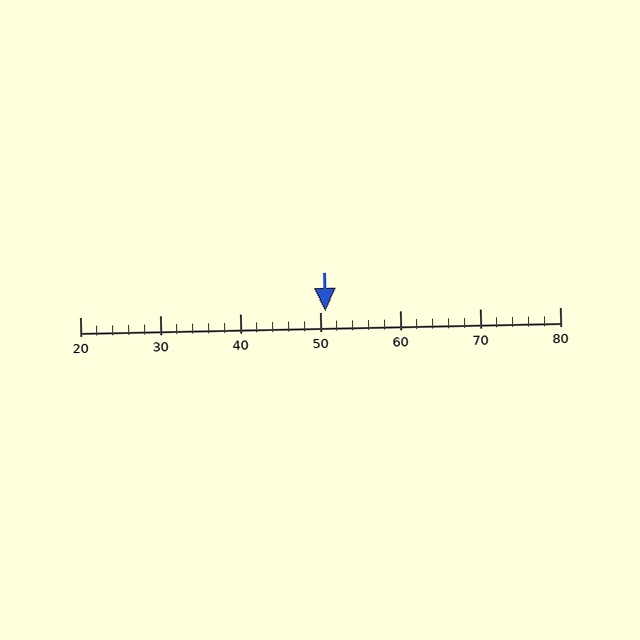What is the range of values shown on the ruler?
The ruler shows values from 20 to 80.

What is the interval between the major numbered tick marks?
The major tick marks are spaced 10 units apart.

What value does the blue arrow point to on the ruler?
The blue arrow points to approximately 51.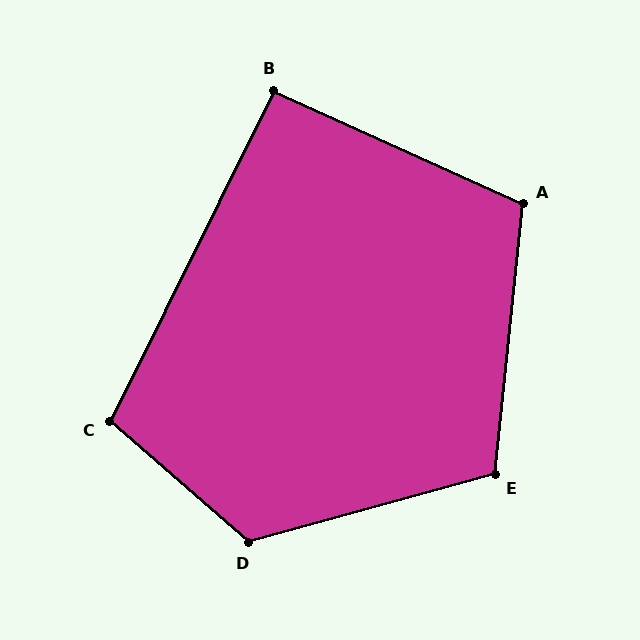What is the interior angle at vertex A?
Approximately 109 degrees (obtuse).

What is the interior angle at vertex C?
Approximately 105 degrees (obtuse).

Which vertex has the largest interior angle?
D, at approximately 124 degrees.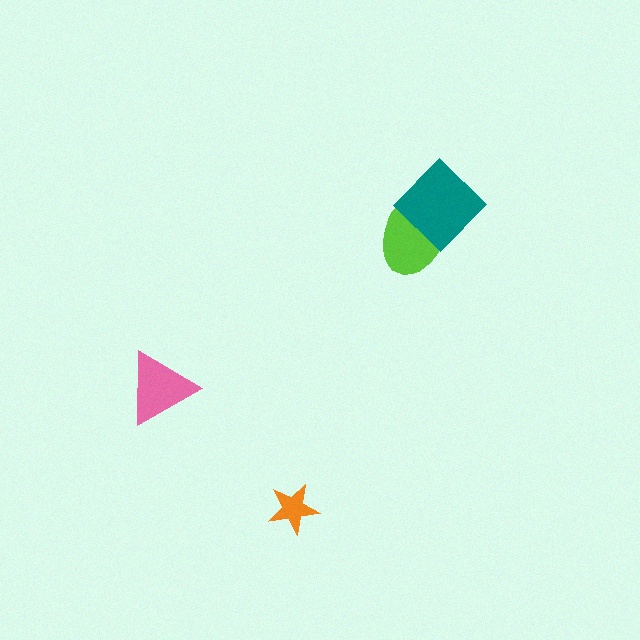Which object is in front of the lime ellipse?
The teal diamond is in front of the lime ellipse.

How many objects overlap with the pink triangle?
0 objects overlap with the pink triangle.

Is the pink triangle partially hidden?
No, no other shape covers it.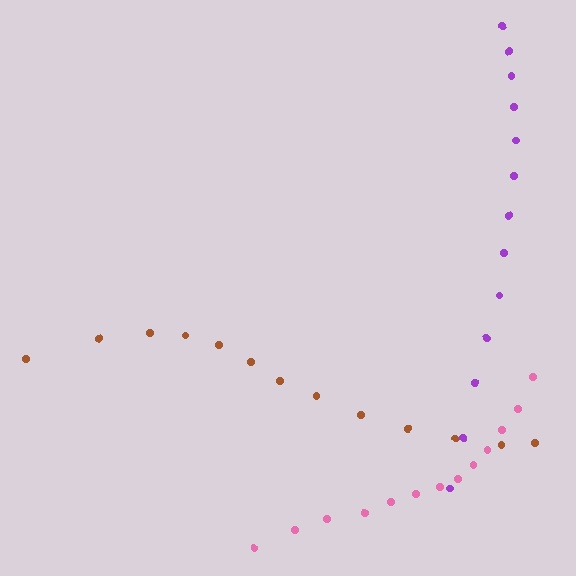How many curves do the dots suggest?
There are 3 distinct paths.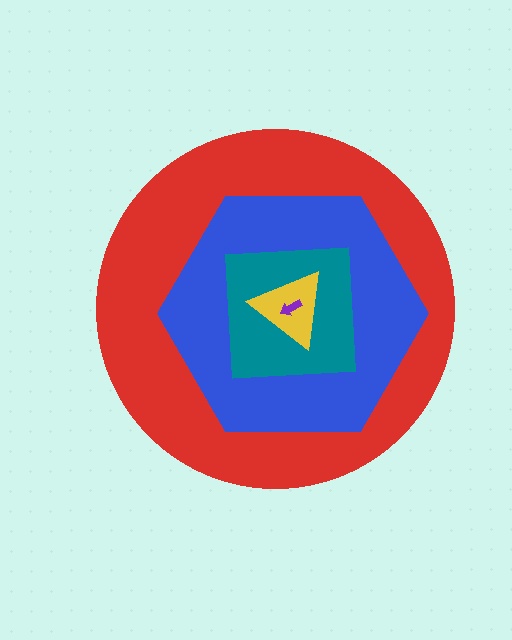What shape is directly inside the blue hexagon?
The teal square.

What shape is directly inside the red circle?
The blue hexagon.